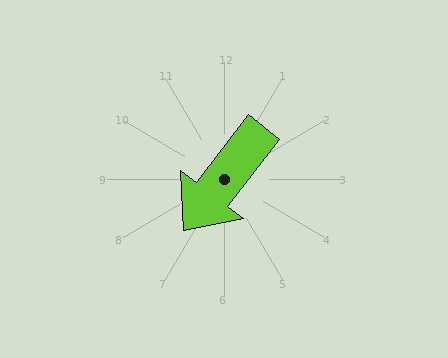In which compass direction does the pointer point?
Southwest.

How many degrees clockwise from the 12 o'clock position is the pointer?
Approximately 218 degrees.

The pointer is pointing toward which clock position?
Roughly 7 o'clock.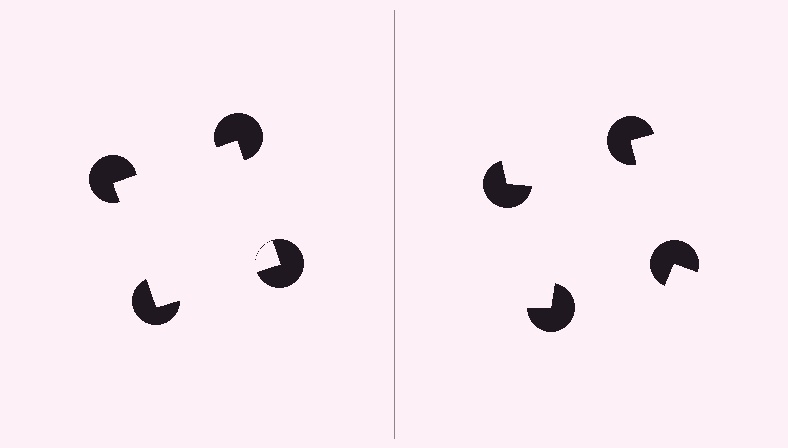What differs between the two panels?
The pac-man discs are positioned identically on both sides; only the wedge orientations differ. On the left they align to a square; on the right they are misaligned.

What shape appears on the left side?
An illusory square.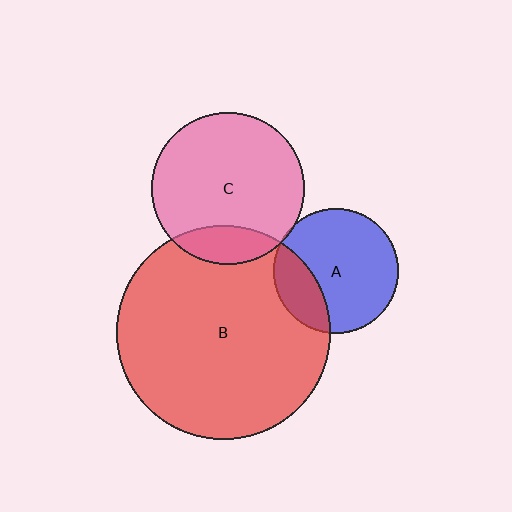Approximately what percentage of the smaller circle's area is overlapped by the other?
Approximately 15%.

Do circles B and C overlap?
Yes.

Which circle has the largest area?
Circle B (red).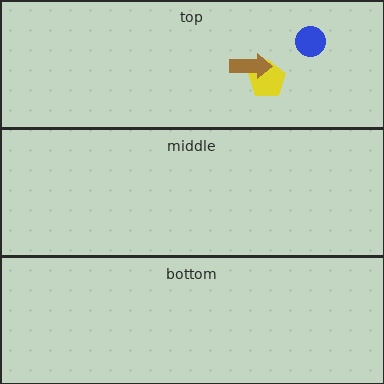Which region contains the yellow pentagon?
The top region.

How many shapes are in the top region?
3.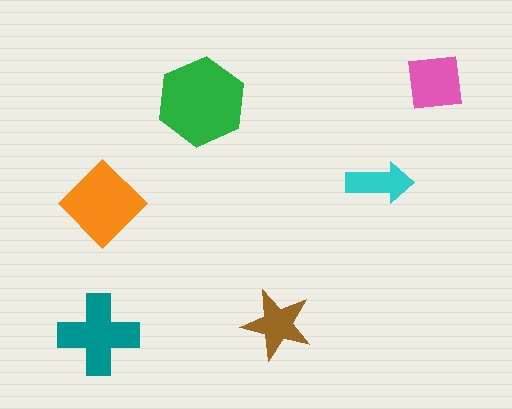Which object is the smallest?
The cyan arrow.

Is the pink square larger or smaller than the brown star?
Larger.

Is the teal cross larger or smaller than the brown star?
Larger.